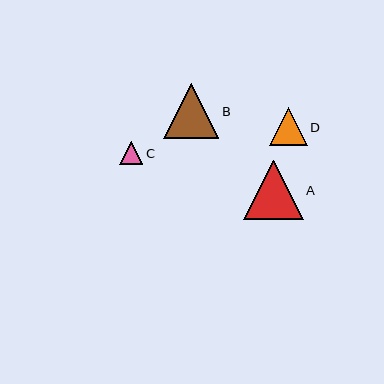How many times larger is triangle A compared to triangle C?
Triangle A is approximately 2.5 times the size of triangle C.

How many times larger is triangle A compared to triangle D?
Triangle A is approximately 1.6 times the size of triangle D.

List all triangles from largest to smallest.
From largest to smallest: A, B, D, C.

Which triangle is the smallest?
Triangle C is the smallest with a size of approximately 23 pixels.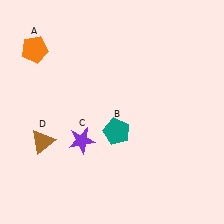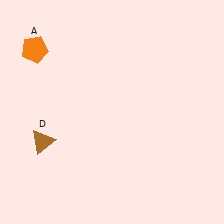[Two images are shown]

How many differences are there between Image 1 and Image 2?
There are 2 differences between the two images.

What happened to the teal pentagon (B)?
The teal pentagon (B) was removed in Image 2. It was in the bottom-right area of Image 1.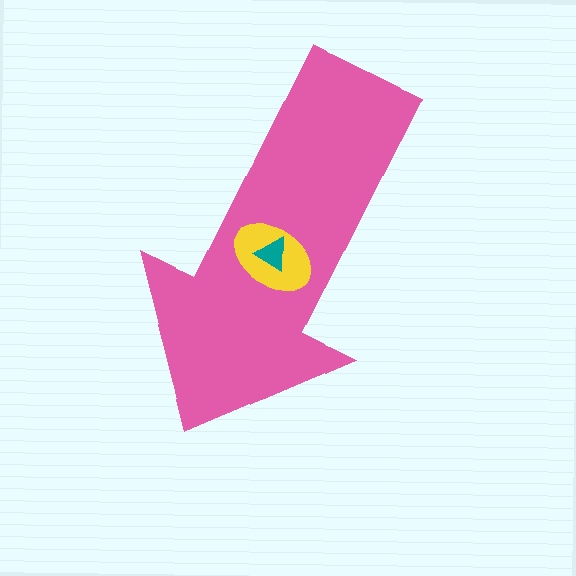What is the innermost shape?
The teal triangle.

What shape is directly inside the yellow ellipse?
The teal triangle.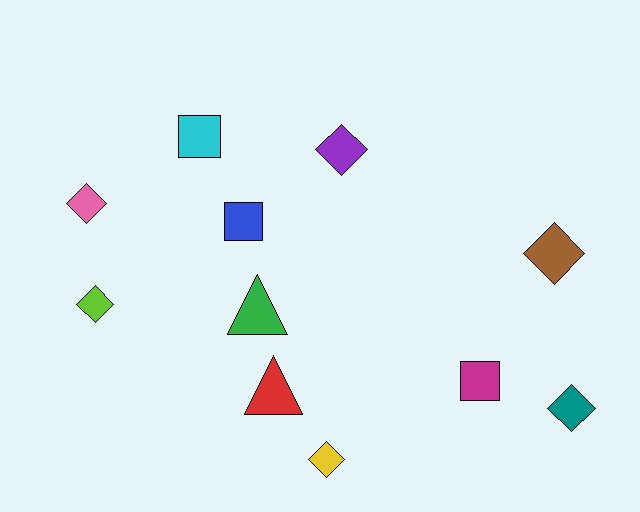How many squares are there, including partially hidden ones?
There are 3 squares.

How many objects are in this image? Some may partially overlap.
There are 11 objects.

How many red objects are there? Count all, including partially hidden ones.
There is 1 red object.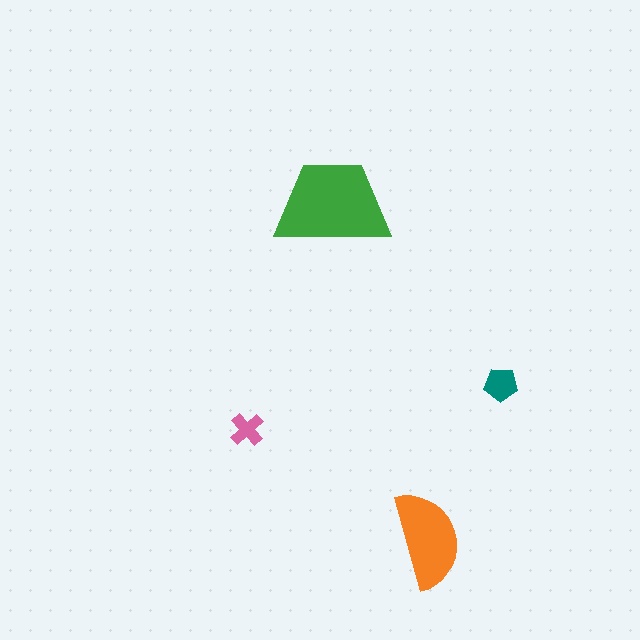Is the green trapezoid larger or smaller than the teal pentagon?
Larger.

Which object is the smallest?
The pink cross.